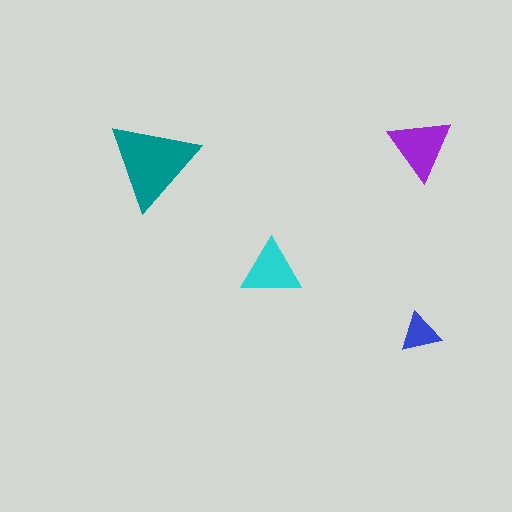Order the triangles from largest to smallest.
the teal one, the purple one, the cyan one, the blue one.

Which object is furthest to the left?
The teal triangle is leftmost.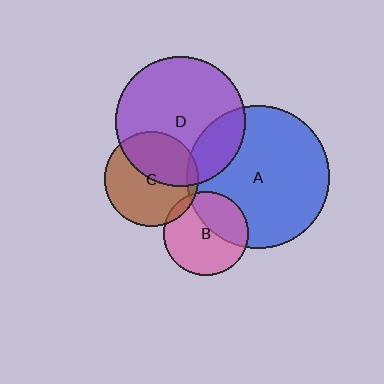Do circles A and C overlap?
Yes.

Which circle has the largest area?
Circle A (blue).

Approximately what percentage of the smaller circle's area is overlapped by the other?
Approximately 5%.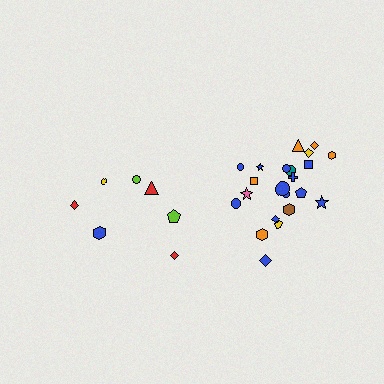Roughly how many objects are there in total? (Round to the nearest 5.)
Roughly 30 objects in total.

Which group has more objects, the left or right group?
The right group.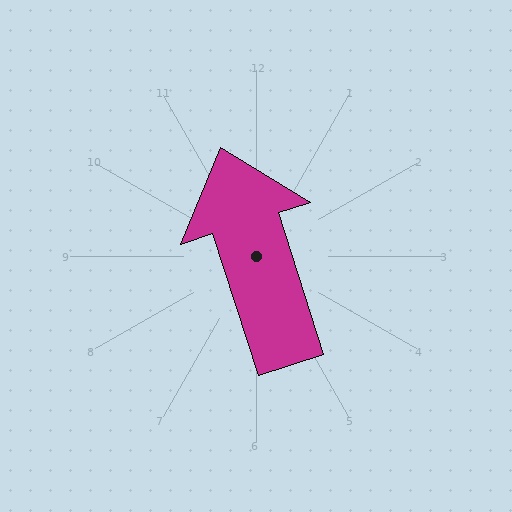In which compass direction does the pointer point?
North.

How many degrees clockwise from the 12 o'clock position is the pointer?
Approximately 342 degrees.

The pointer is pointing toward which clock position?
Roughly 11 o'clock.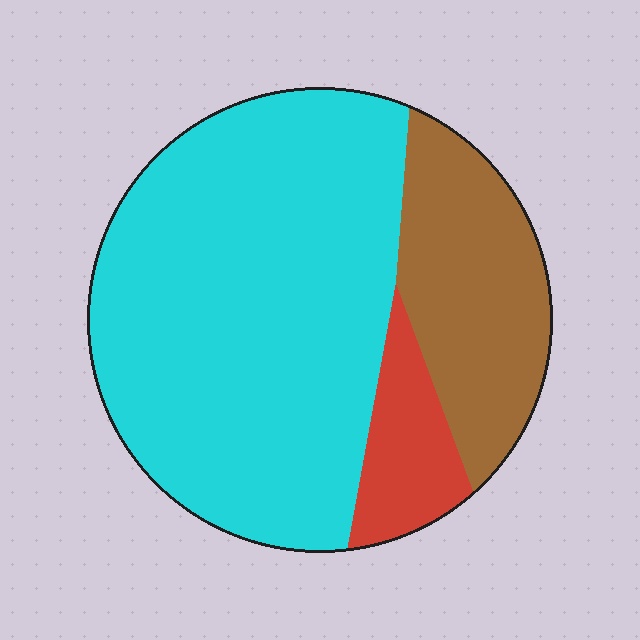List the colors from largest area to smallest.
From largest to smallest: cyan, brown, red.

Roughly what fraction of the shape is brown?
Brown takes up between a sixth and a third of the shape.